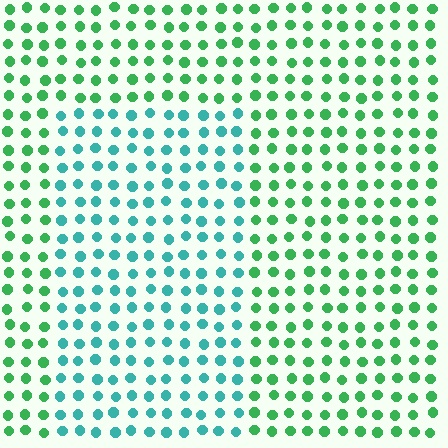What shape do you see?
I see a rectangle.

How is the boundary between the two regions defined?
The boundary is defined purely by a slight shift in hue (about 42 degrees). Spacing, size, and orientation are identical on both sides.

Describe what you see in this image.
The image is filled with small green elements in a uniform arrangement. A rectangle-shaped region is visible where the elements are tinted to a slightly different hue, forming a subtle color boundary.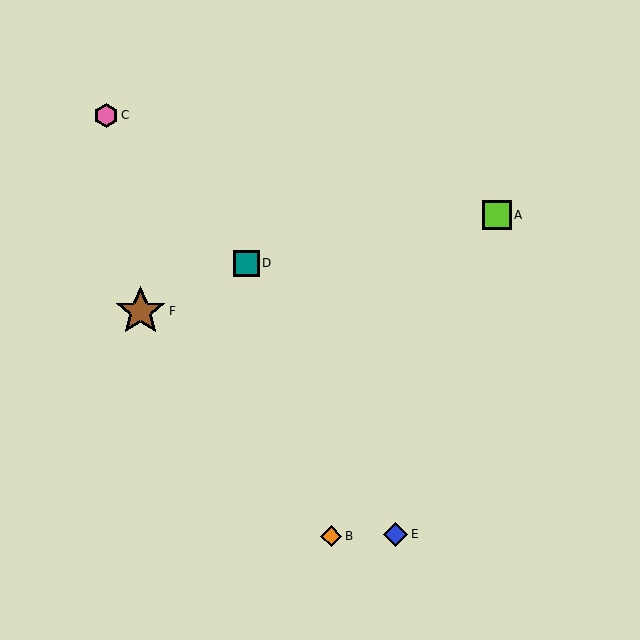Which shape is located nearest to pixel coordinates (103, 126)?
The pink hexagon (labeled C) at (106, 115) is nearest to that location.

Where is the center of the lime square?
The center of the lime square is at (497, 215).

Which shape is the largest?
The brown star (labeled F) is the largest.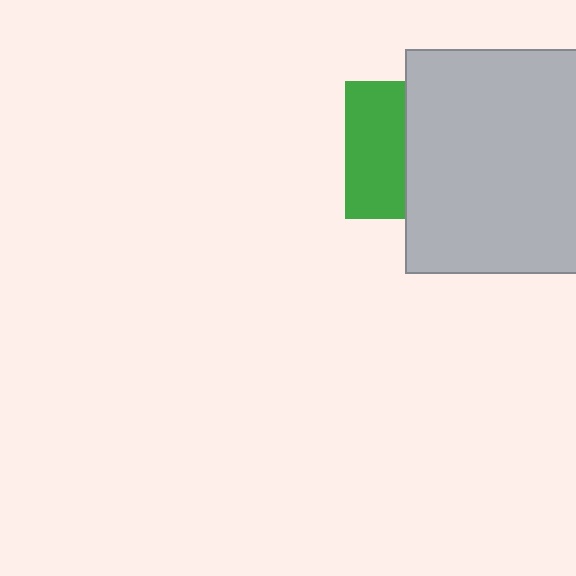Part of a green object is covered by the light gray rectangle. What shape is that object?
It is a square.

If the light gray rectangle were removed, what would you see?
You would see the complete green square.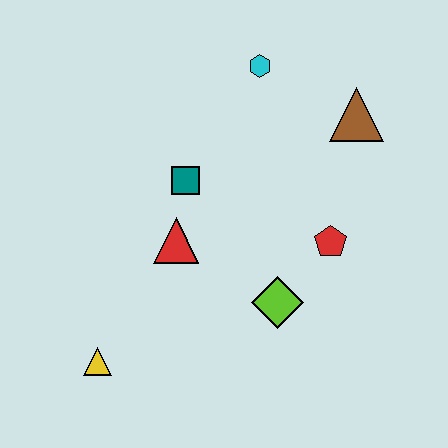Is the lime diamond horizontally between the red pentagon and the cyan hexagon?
Yes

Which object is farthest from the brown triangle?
The yellow triangle is farthest from the brown triangle.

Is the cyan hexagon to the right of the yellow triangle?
Yes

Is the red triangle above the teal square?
No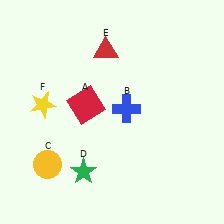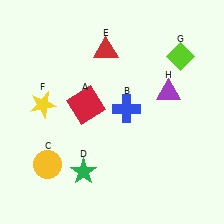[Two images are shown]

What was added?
A lime diamond (G), a purple triangle (H) were added in Image 2.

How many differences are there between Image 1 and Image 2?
There are 2 differences between the two images.